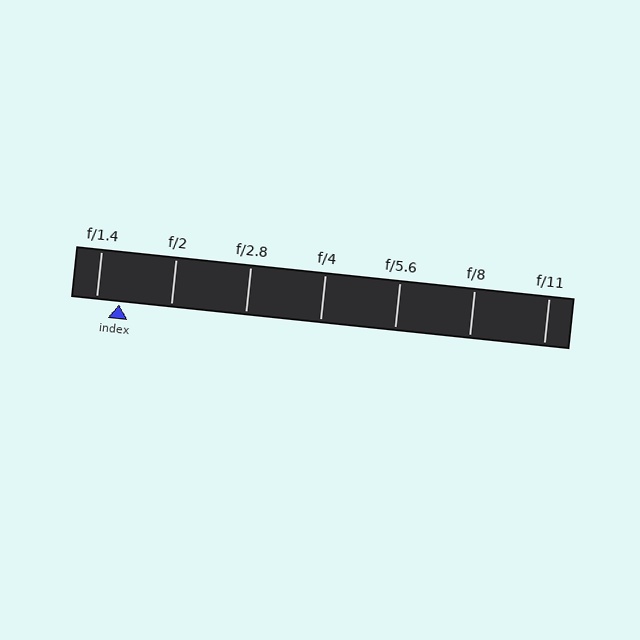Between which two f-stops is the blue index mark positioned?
The index mark is between f/1.4 and f/2.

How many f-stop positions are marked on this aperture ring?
There are 7 f-stop positions marked.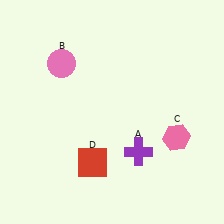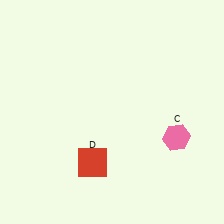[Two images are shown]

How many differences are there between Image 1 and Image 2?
There are 2 differences between the two images.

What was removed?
The purple cross (A), the pink circle (B) were removed in Image 2.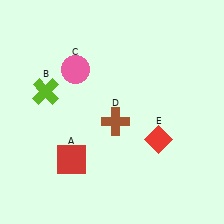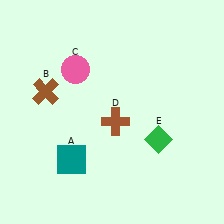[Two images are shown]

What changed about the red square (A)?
In Image 1, A is red. In Image 2, it changed to teal.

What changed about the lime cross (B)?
In Image 1, B is lime. In Image 2, it changed to brown.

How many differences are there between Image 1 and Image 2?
There are 3 differences between the two images.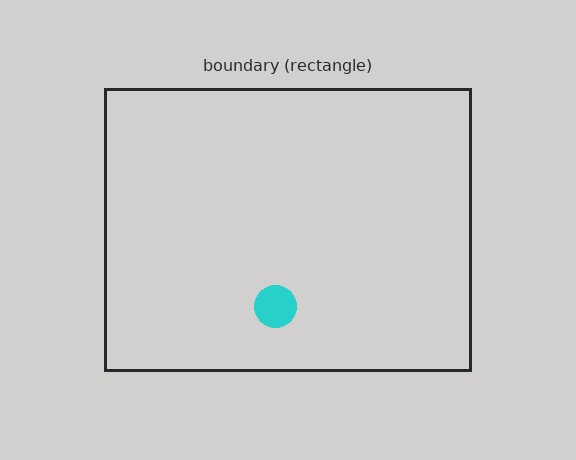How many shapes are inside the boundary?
1 inside, 0 outside.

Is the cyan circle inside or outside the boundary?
Inside.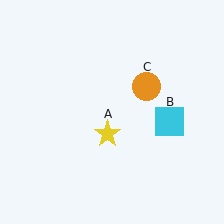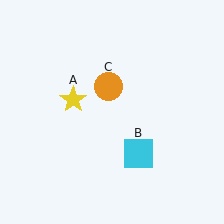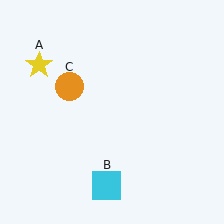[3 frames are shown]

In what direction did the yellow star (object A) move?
The yellow star (object A) moved up and to the left.